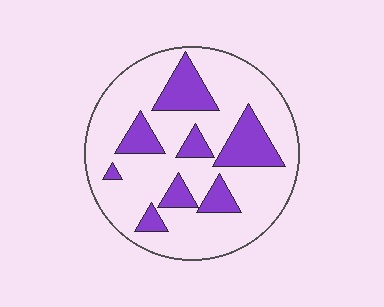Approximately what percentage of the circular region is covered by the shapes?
Approximately 25%.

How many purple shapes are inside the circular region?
8.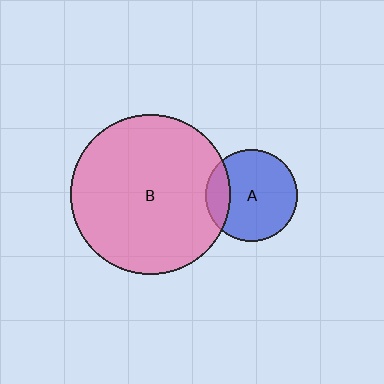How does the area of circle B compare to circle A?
Approximately 3.0 times.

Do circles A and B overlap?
Yes.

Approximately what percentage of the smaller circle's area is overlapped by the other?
Approximately 20%.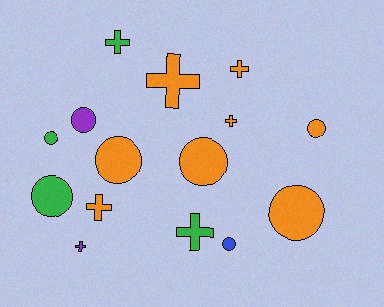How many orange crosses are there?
There are 4 orange crosses.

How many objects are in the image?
There are 15 objects.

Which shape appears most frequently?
Circle, with 8 objects.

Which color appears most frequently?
Orange, with 8 objects.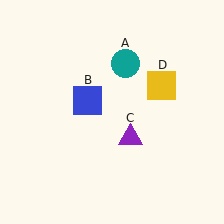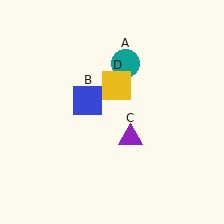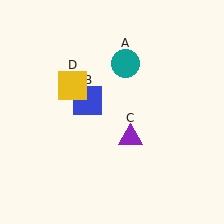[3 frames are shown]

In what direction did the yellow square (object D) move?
The yellow square (object D) moved left.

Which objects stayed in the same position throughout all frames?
Teal circle (object A) and blue square (object B) and purple triangle (object C) remained stationary.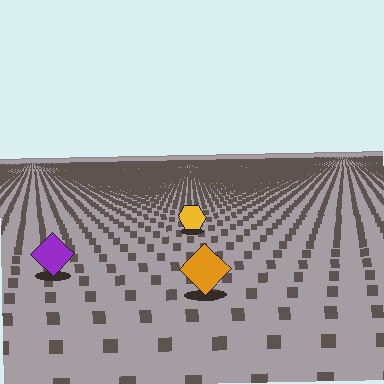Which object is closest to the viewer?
The orange diamond is closest. The texture marks near it are larger and more spread out.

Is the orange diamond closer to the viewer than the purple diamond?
Yes. The orange diamond is closer — you can tell from the texture gradient: the ground texture is coarser near it.